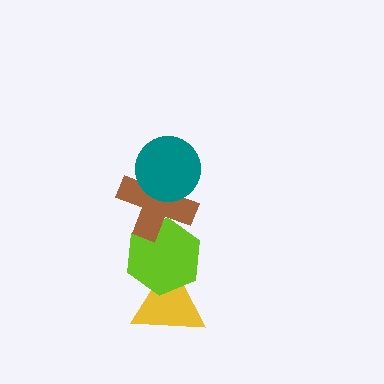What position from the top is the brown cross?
The brown cross is 2nd from the top.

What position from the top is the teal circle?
The teal circle is 1st from the top.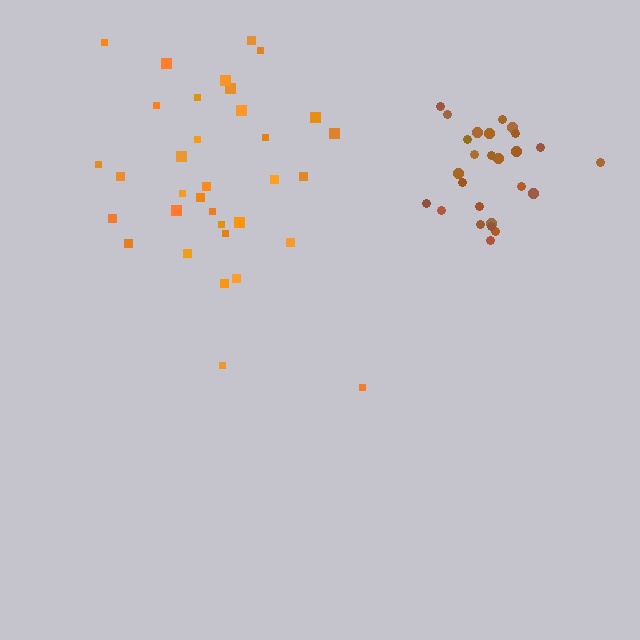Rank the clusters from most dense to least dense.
brown, orange.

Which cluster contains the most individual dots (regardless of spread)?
Orange (35).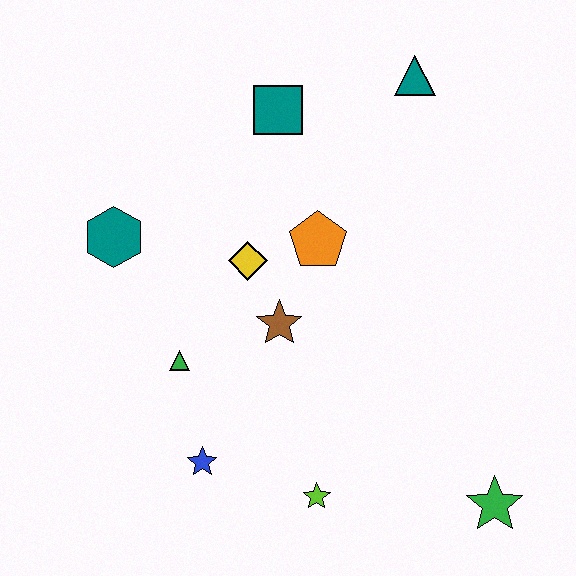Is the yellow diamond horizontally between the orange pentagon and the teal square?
No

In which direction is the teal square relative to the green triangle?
The teal square is above the green triangle.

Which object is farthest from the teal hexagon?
The green star is farthest from the teal hexagon.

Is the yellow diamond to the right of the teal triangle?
No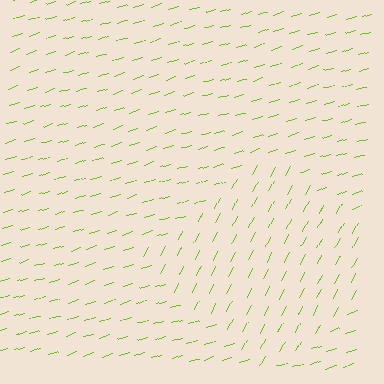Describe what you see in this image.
The image is filled with small lime line segments. A diamond region in the image has lines oriented differently from the surrounding lines, creating a visible texture boundary.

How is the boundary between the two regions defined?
The boundary is defined purely by a change in line orientation (approximately 45 degrees difference). All lines are the same color and thickness.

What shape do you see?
I see a diamond.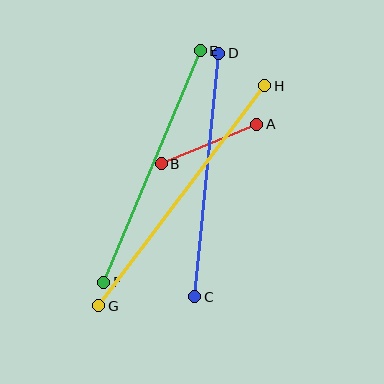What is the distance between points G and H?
The distance is approximately 276 pixels.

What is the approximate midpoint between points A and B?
The midpoint is at approximately (209, 144) pixels.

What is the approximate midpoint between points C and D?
The midpoint is at approximately (207, 175) pixels.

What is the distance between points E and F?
The distance is approximately 251 pixels.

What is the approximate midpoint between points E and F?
The midpoint is at approximately (152, 166) pixels.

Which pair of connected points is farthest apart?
Points G and H are farthest apart.